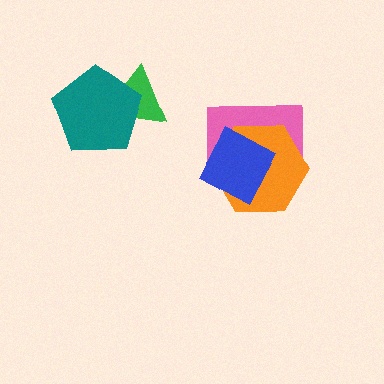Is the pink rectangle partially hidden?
Yes, it is partially covered by another shape.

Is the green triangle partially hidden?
Yes, it is partially covered by another shape.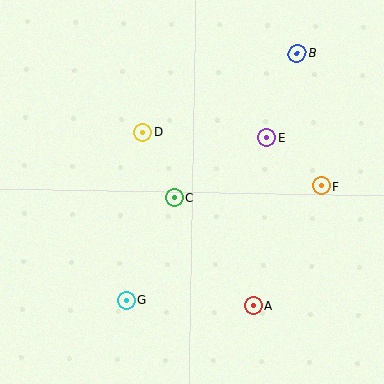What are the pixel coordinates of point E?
Point E is at (267, 138).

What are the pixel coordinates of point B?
Point B is at (297, 53).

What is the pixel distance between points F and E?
The distance between F and E is 73 pixels.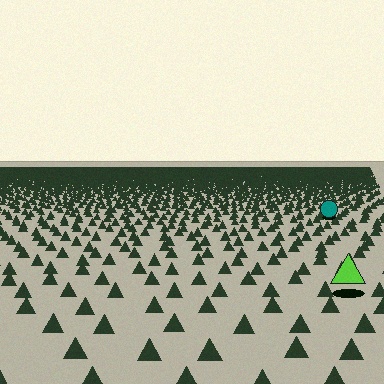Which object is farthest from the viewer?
The teal circle is farthest from the viewer. It appears smaller and the ground texture around it is denser.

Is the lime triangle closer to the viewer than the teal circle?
Yes. The lime triangle is closer — you can tell from the texture gradient: the ground texture is coarser near it.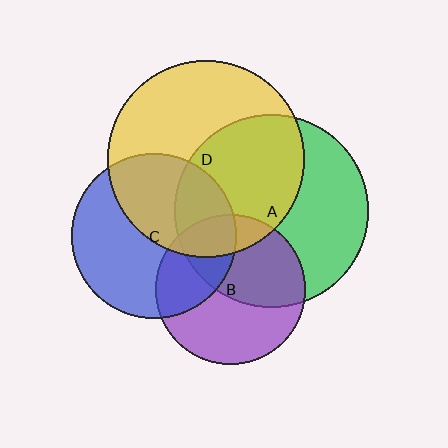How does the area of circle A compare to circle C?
Approximately 1.4 times.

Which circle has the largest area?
Circle D (yellow).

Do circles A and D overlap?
Yes.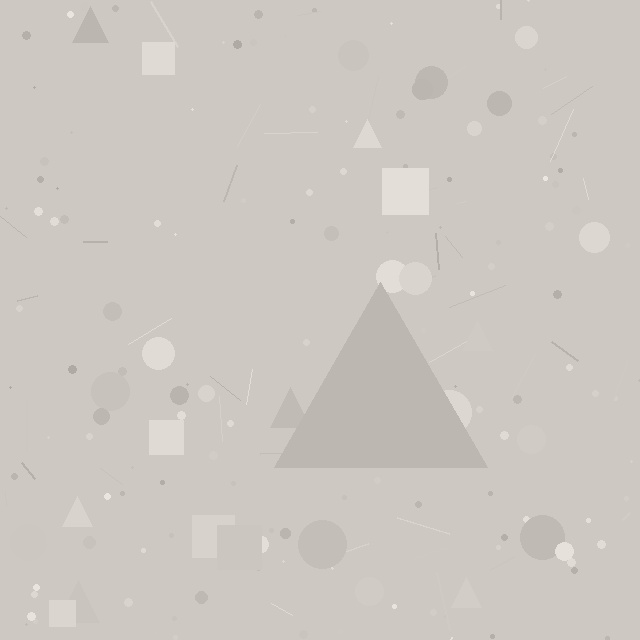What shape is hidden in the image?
A triangle is hidden in the image.